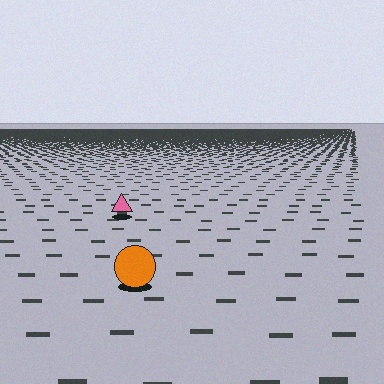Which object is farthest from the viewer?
The pink triangle is farthest from the viewer. It appears smaller and the ground texture around it is denser.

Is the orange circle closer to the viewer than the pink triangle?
Yes. The orange circle is closer — you can tell from the texture gradient: the ground texture is coarser near it.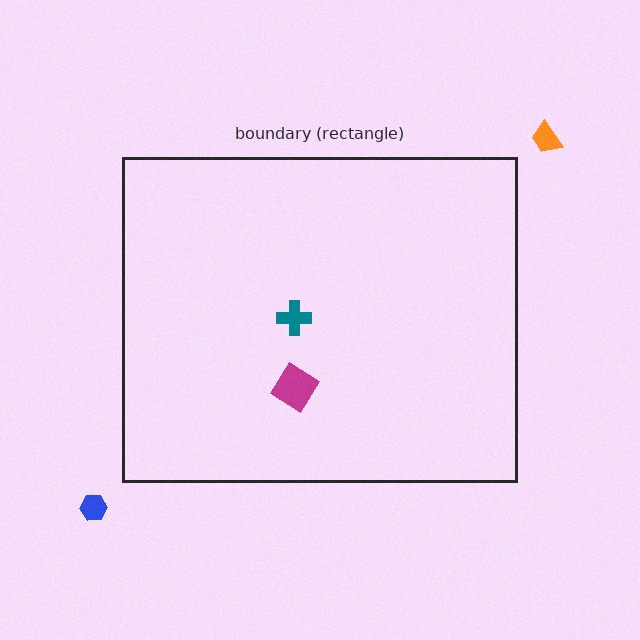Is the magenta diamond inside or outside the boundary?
Inside.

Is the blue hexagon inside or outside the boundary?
Outside.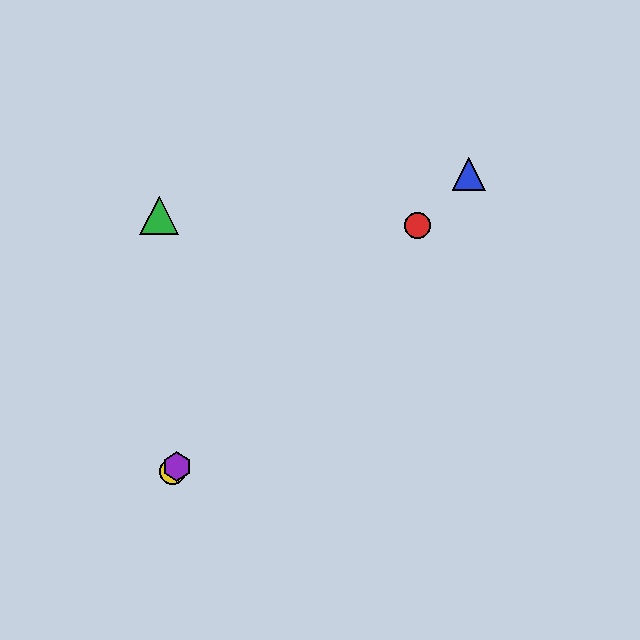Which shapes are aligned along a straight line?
The red circle, the blue triangle, the yellow circle, the purple hexagon are aligned along a straight line.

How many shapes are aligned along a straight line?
4 shapes (the red circle, the blue triangle, the yellow circle, the purple hexagon) are aligned along a straight line.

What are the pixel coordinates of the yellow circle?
The yellow circle is at (172, 471).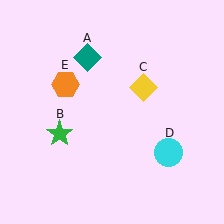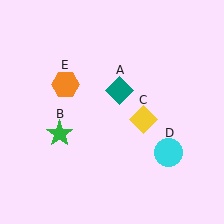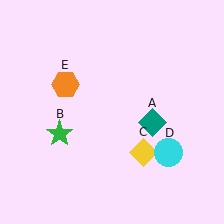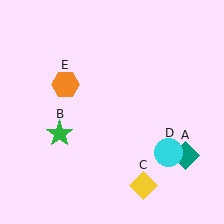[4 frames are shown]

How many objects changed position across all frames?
2 objects changed position: teal diamond (object A), yellow diamond (object C).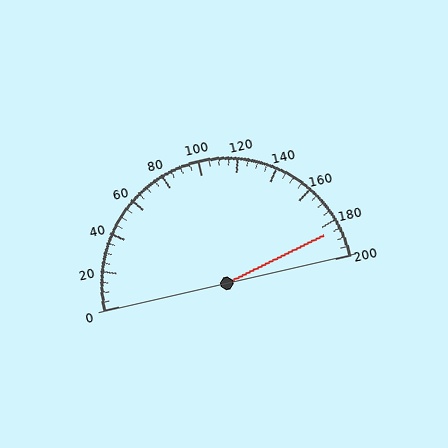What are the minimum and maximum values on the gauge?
The gauge ranges from 0 to 200.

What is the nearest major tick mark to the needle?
The nearest major tick mark is 180.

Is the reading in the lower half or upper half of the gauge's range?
The reading is in the upper half of the range (0 to 200).